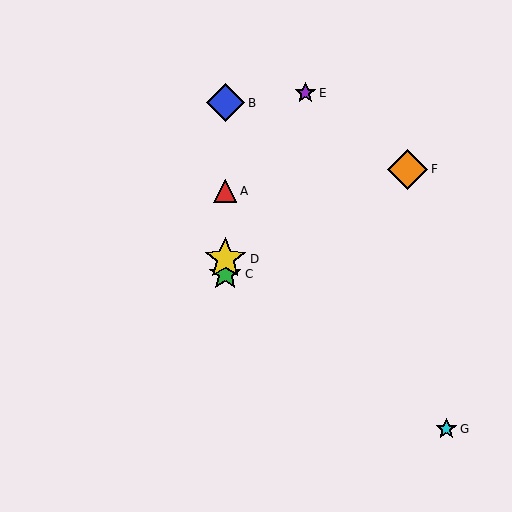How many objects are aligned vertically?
4 objects (A, B, C, D) are aligned vertically.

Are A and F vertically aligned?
No, A is at x≈225 and F is at x≈408.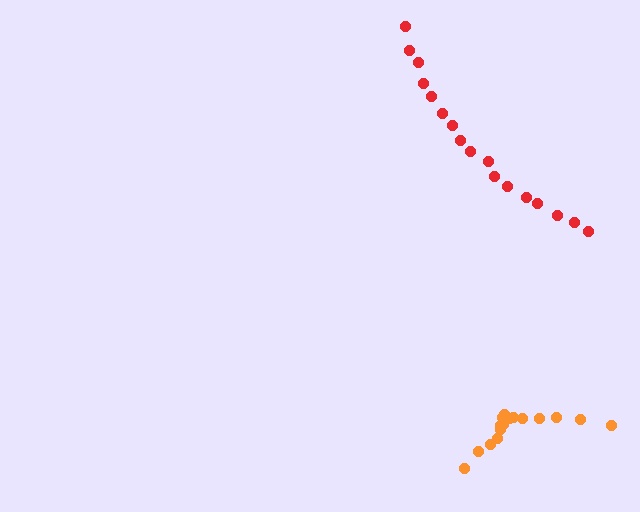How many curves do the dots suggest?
There are 2 distinct paths.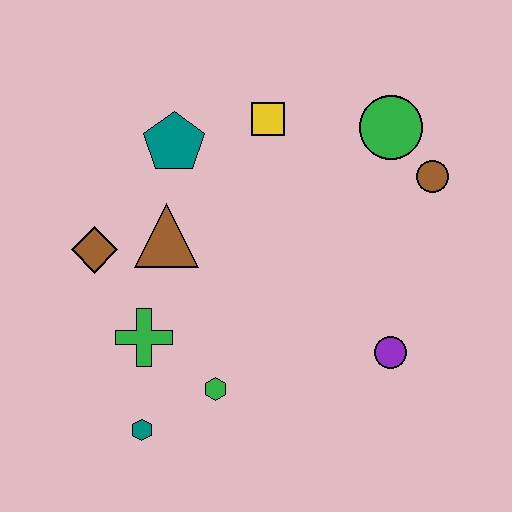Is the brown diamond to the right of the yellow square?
No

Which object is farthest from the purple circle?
The brown diamond is farthest from the purple circle.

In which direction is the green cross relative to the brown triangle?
The green cross is below the brown triangle.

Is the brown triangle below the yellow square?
Yes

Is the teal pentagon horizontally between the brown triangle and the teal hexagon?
No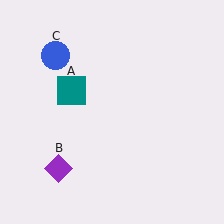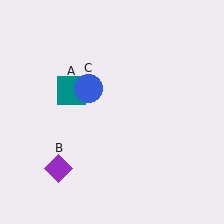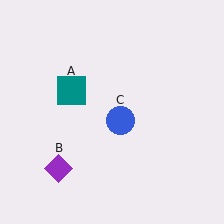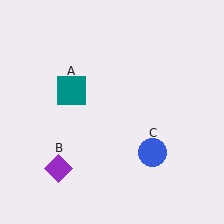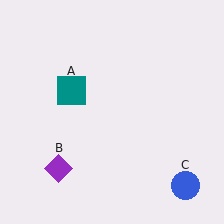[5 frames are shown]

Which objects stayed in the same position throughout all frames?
Teal square (object A) and purple diamond (object B) remained stationary.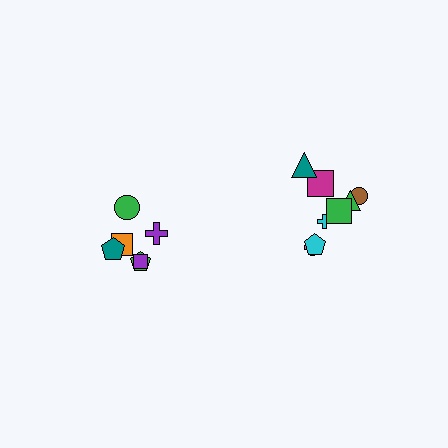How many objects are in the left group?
There are 6 objects.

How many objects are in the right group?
There are 8 objects.